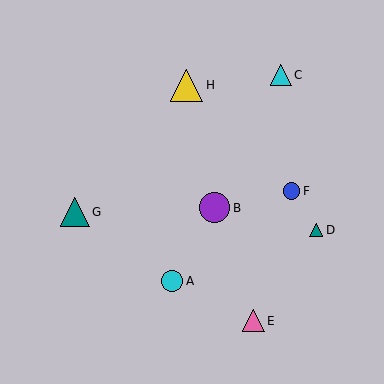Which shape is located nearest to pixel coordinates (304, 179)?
The blue circle (labeled F) at (292, 191) is nearest to that location.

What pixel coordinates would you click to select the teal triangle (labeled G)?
Click at (75, 212) to select the teal triangle G.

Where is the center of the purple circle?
The center of the purple circle is at (214, 208).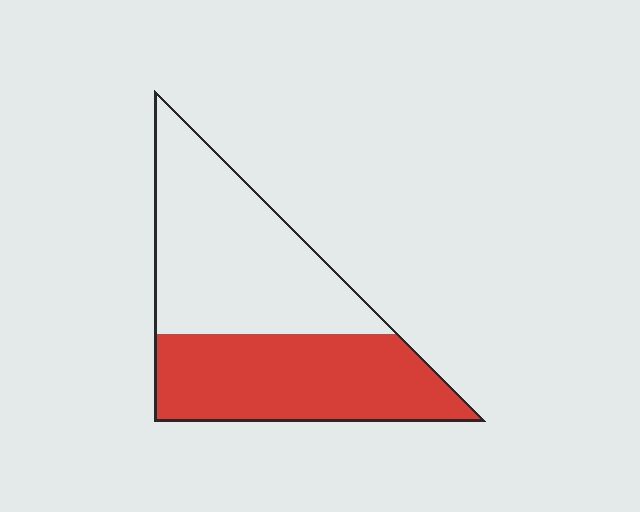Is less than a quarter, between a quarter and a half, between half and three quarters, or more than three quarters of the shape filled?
Between a quarter and a half.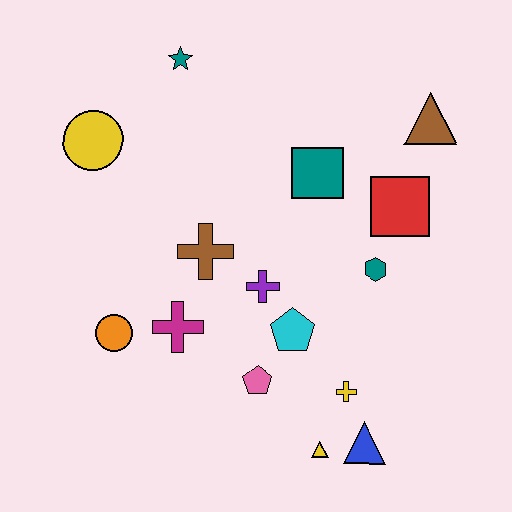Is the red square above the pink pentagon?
Yes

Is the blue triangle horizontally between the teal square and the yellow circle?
No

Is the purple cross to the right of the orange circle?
Yes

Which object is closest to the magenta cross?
The orange circle is closest to the magenta cross.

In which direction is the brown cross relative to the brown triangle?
The brown cross is to the left of the brown triangle.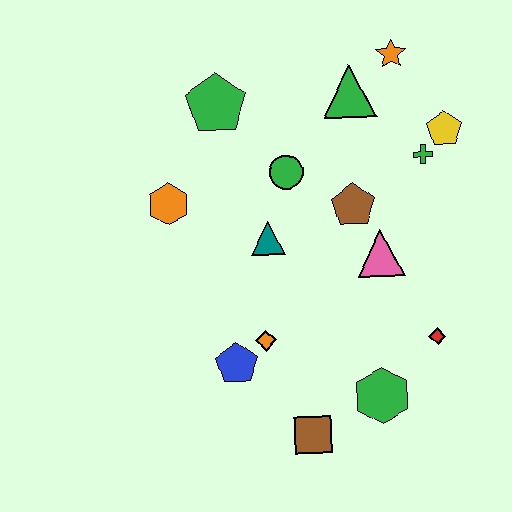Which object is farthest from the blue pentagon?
The orange star is farthest from the blue pentagon.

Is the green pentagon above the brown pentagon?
Yes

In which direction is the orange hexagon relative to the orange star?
The orange hexagon is to the left of the orange star.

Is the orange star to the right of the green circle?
Yes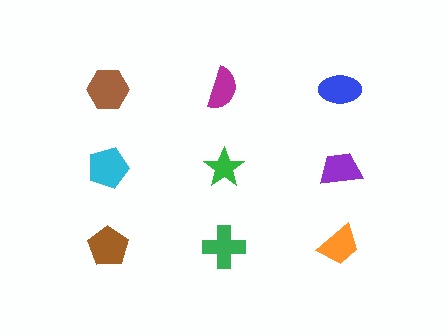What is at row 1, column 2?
A magenta semicircle.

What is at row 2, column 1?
A cyan pentagon.